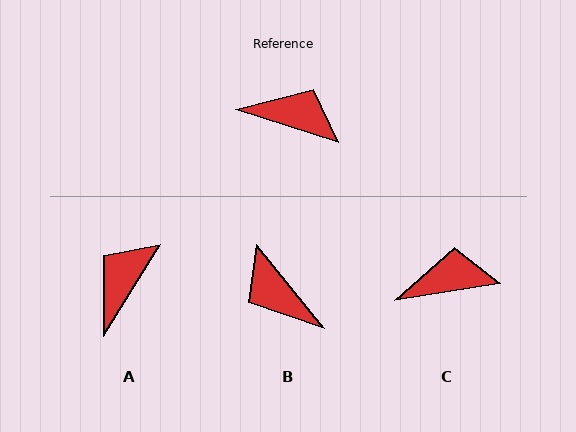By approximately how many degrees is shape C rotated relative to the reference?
Approximately 26 degrees counter-clockwise.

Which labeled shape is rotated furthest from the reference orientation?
B, about 146 degrees away.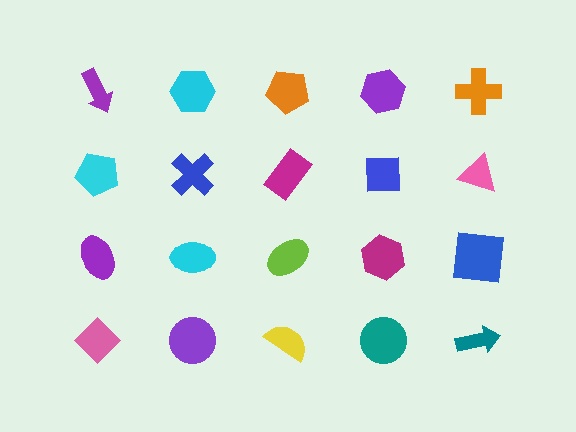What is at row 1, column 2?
A cyan hexagon.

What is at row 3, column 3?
A lime ellipse.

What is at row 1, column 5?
An orange cross.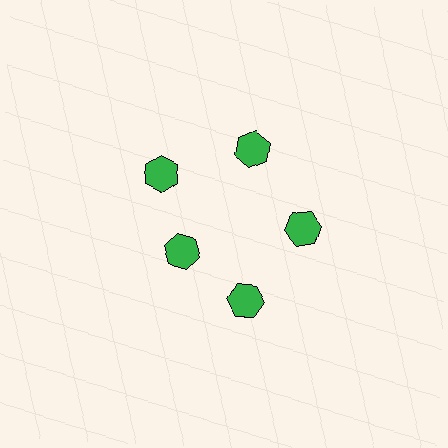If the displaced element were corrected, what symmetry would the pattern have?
It would have 5-fold rotational symmetry — the pattern would map onto itself every 72 degrees.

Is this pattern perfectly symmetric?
No. The 5 green hexagons are arranged in a ring, but one element near the 8 o'clock position is pulled inward toward the center, breaking the 5-fold rotational symmetry.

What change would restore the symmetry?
The symmetry would be restored by moving it outward, back onto the ring so that all 5 hexagons sit at equal angles and equal distance from the center.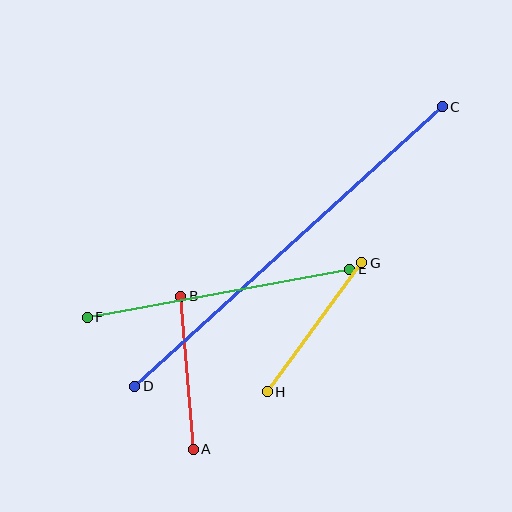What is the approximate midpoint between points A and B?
The midpoint is at approximately (187, 373) pixels.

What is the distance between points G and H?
The distance is approximately 160 pixels.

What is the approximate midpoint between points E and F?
The midpoint is at approximately (219, 293) pixels.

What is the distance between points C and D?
The distance is approximately 416 pixels.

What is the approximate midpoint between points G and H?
The midpoint is at approximately (315, 327) pixels.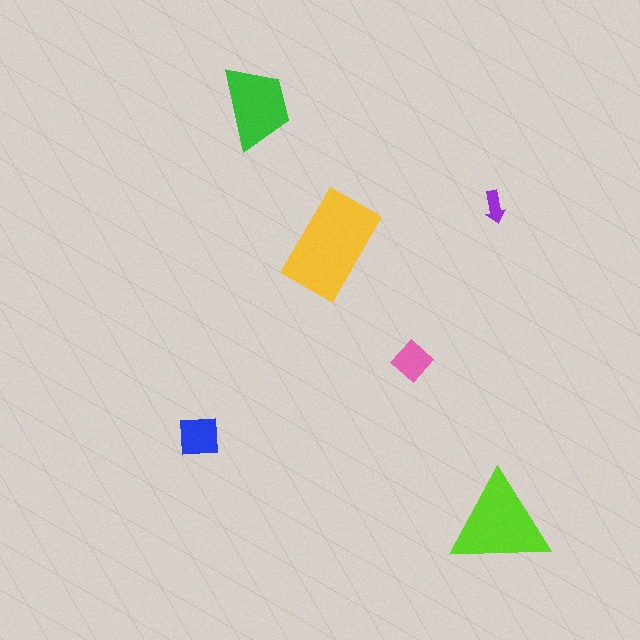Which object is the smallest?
The purple arrow.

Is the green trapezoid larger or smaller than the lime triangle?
Smaller.